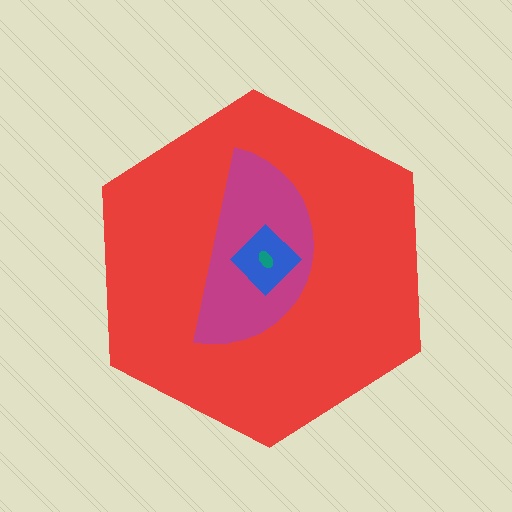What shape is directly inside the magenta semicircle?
The blue diamond.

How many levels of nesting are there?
4.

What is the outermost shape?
The red hexagon.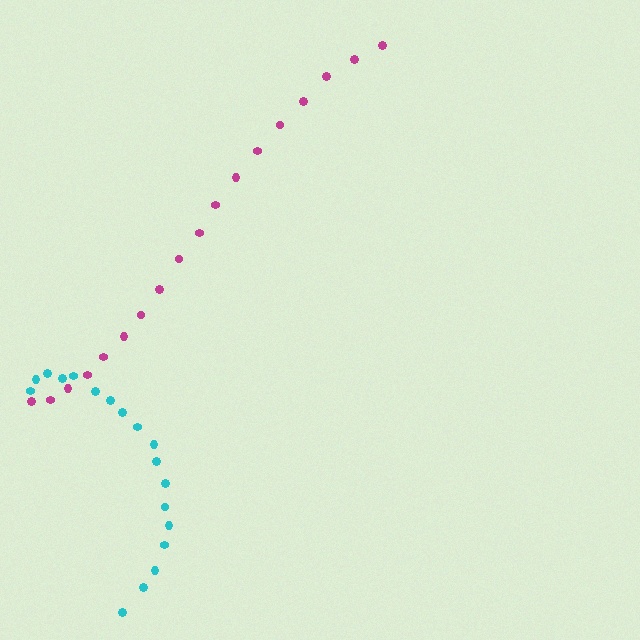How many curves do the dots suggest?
There are 2 distinct paths.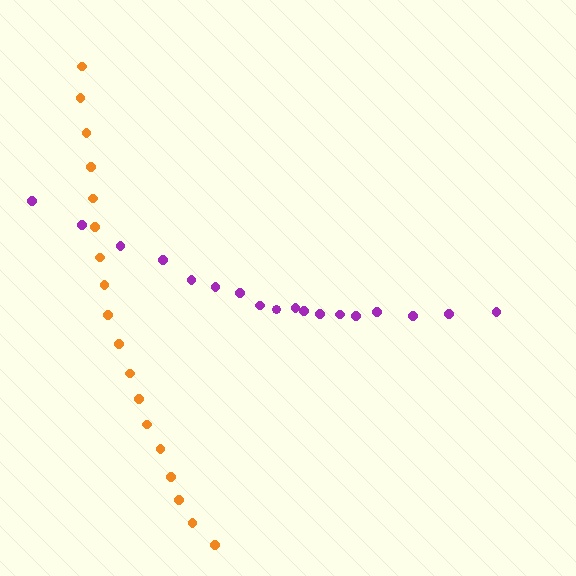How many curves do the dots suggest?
There are 2 distinct paths.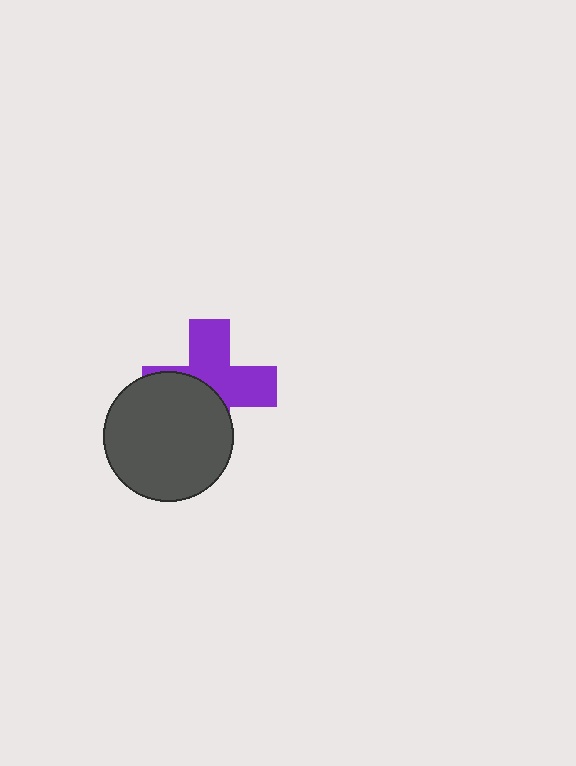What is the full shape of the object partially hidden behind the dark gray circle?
The partially hidden object is a purple cross.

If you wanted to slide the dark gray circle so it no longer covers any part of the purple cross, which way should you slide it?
Slide it toward the lower-left — that is the most direct way to separate the two shapes.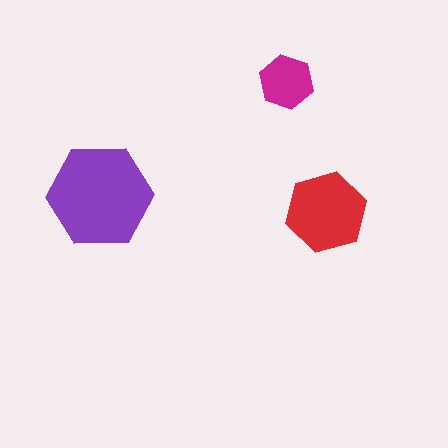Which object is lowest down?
The red hexagon is bottommost.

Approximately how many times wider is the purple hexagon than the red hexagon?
About 1.5 times wider.